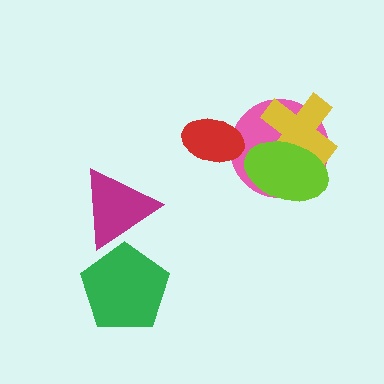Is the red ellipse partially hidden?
No, no other shape covers it.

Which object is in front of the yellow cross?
The lime ellipse is in front of the yellow cross.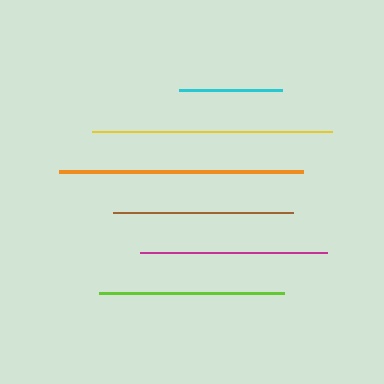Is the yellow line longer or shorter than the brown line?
The yellow line is longer than the brown line.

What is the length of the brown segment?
The brown segment is approximately 180 pixels long.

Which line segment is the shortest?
The cyan line is the shortest at approximately 102 pixels.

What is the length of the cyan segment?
The cyan segment is approximately 102 pixels long.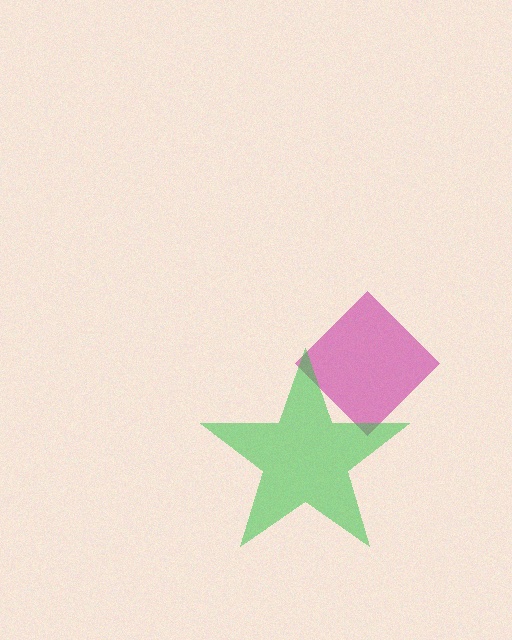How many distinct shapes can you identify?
There are 2 distinct shapes: a magenta diamond, a green star.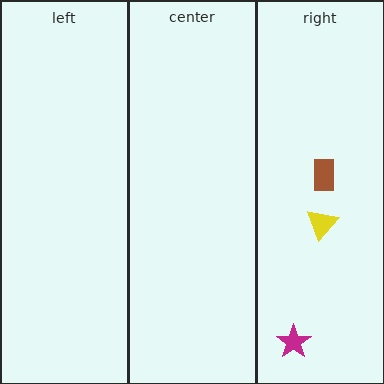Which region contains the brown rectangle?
The right region.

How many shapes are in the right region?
3.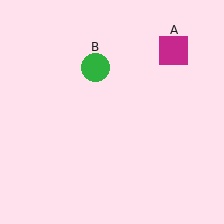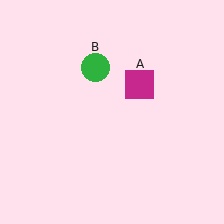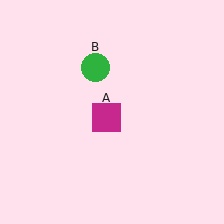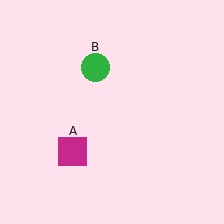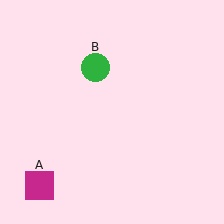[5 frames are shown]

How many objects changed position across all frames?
1 object changed position: magenta square (object A).